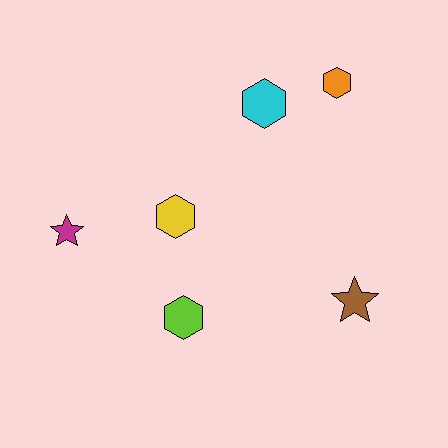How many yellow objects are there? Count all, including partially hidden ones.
There is 1 yellow object.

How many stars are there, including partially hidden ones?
There are 2 stars.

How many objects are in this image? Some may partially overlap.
There are 6 objects.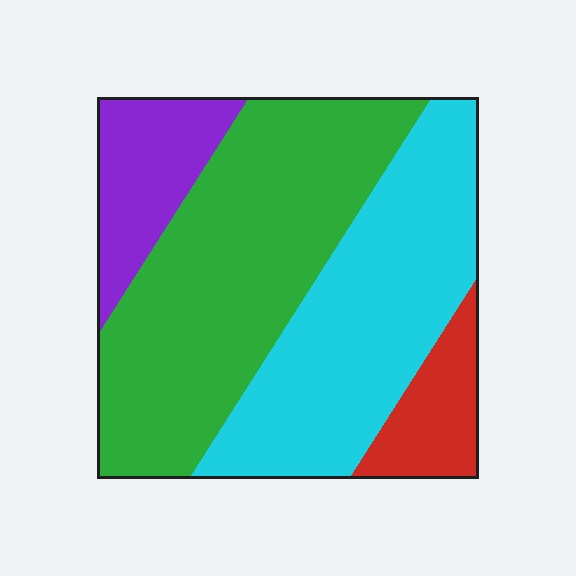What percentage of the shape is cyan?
Cyan takes up about one third (1/3) of the shape.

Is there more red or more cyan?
Cyan.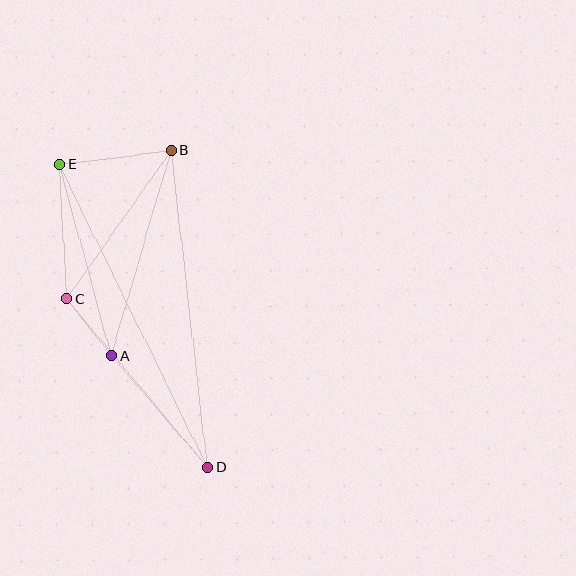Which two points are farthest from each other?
Points D and E are farthest from each other.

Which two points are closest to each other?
Points A and C are closest to each other.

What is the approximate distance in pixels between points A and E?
The distance between A and E is approximately 198 pixels.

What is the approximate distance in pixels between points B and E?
The distance between B and E is approximately 112 pixels.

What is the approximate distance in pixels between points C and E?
The distance between C and E is approximately 135 pixels.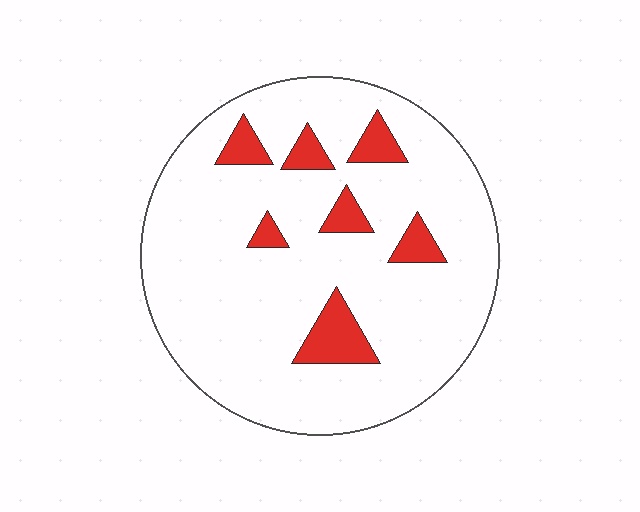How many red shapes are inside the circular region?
7.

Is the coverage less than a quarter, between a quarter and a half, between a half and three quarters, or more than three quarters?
Less than a quarter.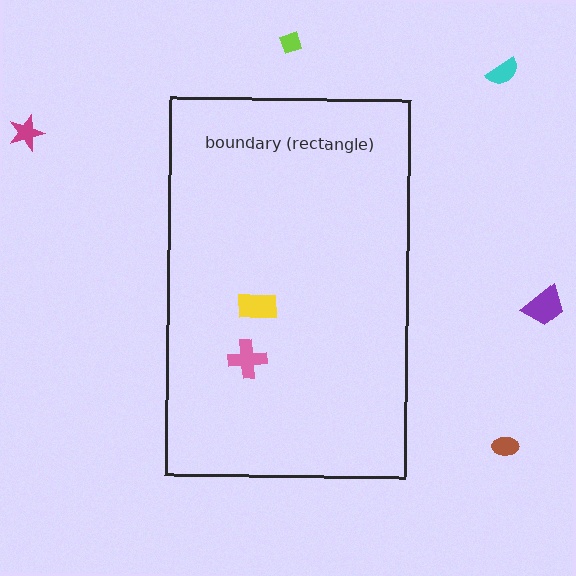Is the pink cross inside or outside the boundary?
Inside.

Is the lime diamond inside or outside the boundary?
Outside.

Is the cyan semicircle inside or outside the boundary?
Outside.